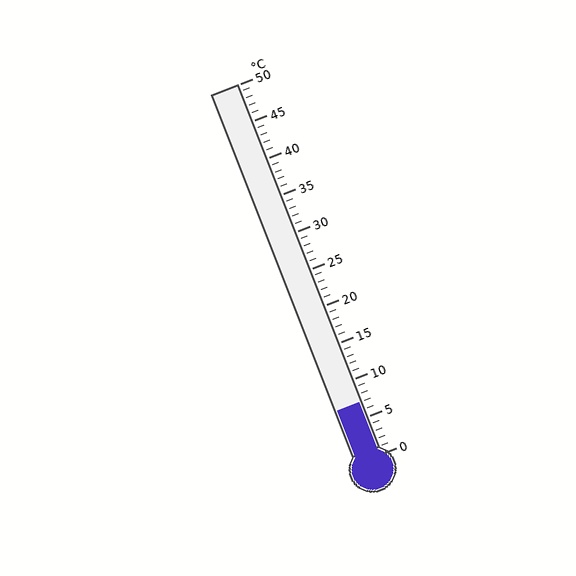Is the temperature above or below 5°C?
The temperature is above 5°C.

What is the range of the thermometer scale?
The thermometer scale ranges from 0°C to 50°C.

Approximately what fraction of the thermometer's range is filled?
The thermometer is filled to approximately 15% of its range.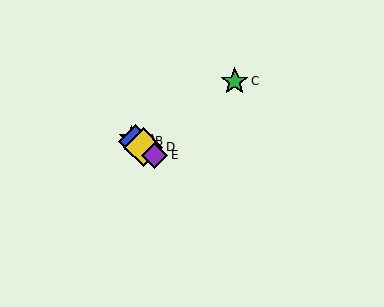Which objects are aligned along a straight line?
Objects A, B, D, E are aligned along a straight line.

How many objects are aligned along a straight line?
4 objects (A, B, D, E) are aligned along a straight line.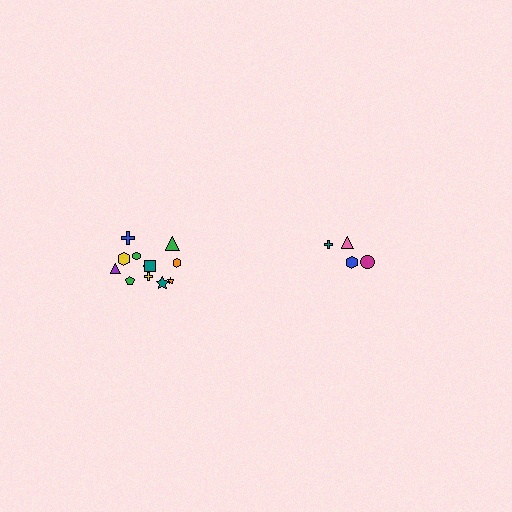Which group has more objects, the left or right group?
The left group.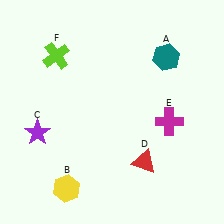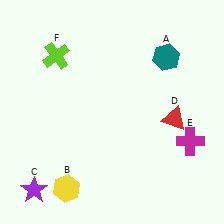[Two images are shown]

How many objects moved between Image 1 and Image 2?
3 objects moved between the two images.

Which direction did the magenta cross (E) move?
The magenta cross (E) moved right.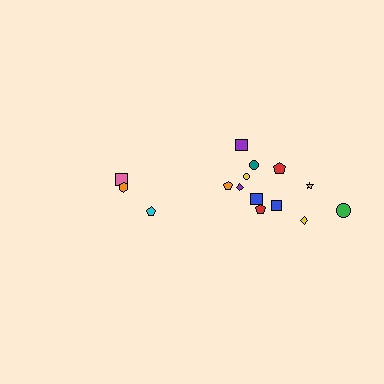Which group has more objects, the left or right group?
The right group.